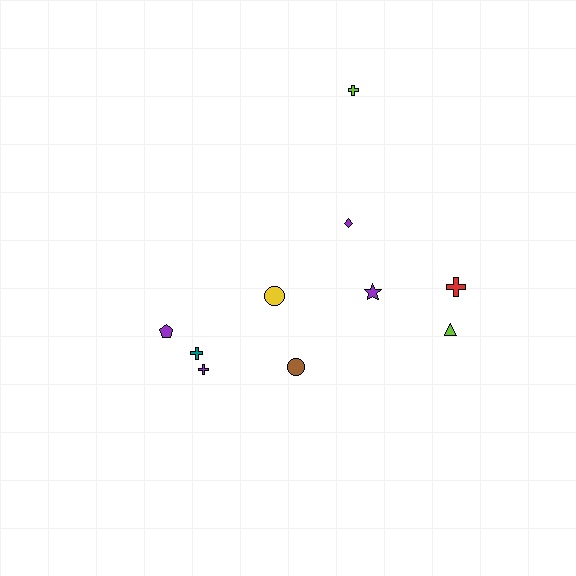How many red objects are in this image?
There is 1 red object.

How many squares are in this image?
There are no squares.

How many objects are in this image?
There are 10 objects.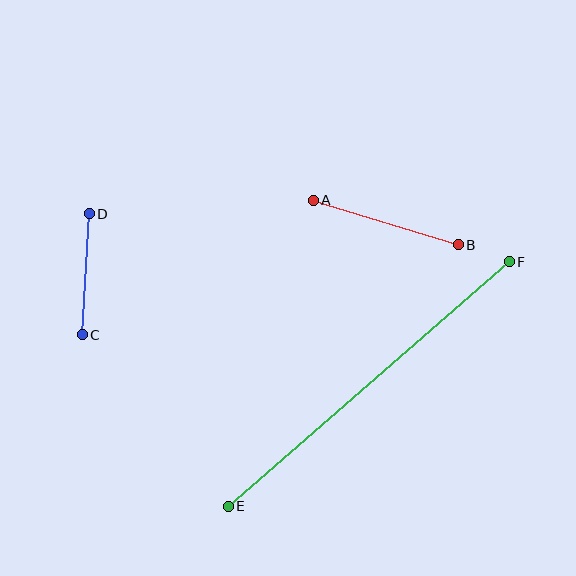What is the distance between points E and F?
The distance is approximately 372 pixels.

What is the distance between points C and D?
The distance is approximately 121 pixels.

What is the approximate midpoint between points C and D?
The midpoint is at approximately (86, 274) pixels.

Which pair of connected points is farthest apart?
Points E and F are farthest apart.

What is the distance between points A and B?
The distance is approximately 152 pixels.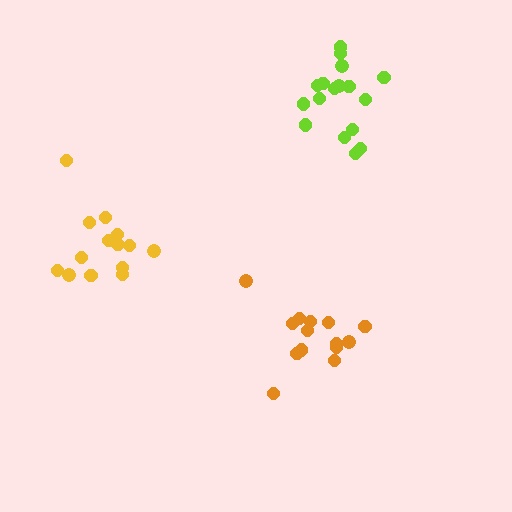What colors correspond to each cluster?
The clusters are colored: lime, yellow, orange.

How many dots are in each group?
Group 1: 17 dots, Group 2: 14 dots, Group 3: 14 dots (45 total).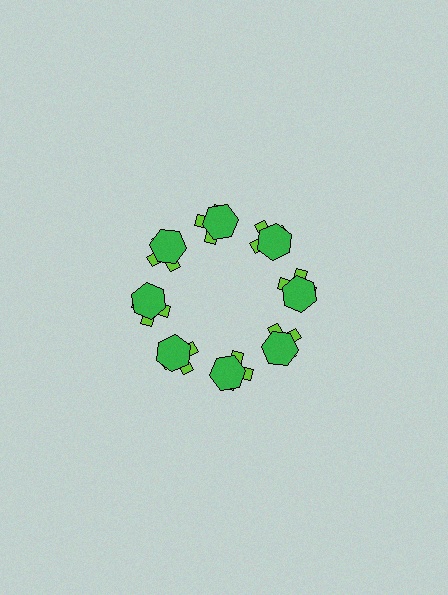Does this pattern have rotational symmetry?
Yes, this pattern has 8-fold rotational symmetry. It looks the same after rotating 45 degrees around the center.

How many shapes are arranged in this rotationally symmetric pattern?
There are 16 shapes, arranged in 8 groups of 2.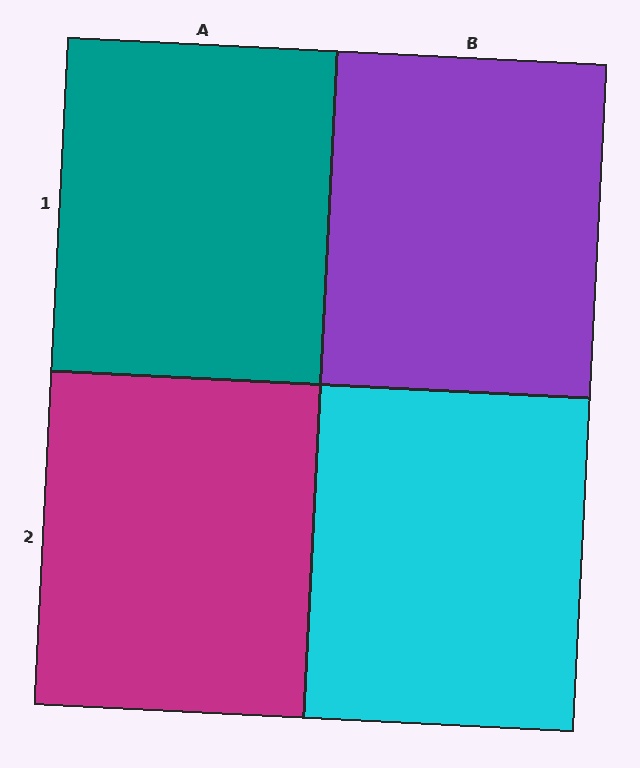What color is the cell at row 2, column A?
Magenta.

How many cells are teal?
1 cell is teal.